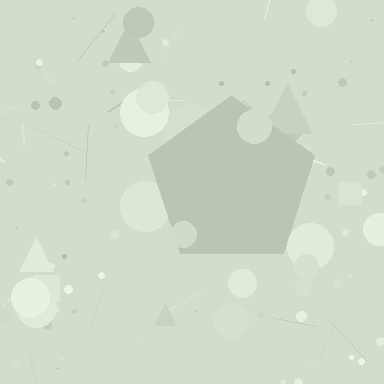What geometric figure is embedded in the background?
A pentagon is embedded in the background.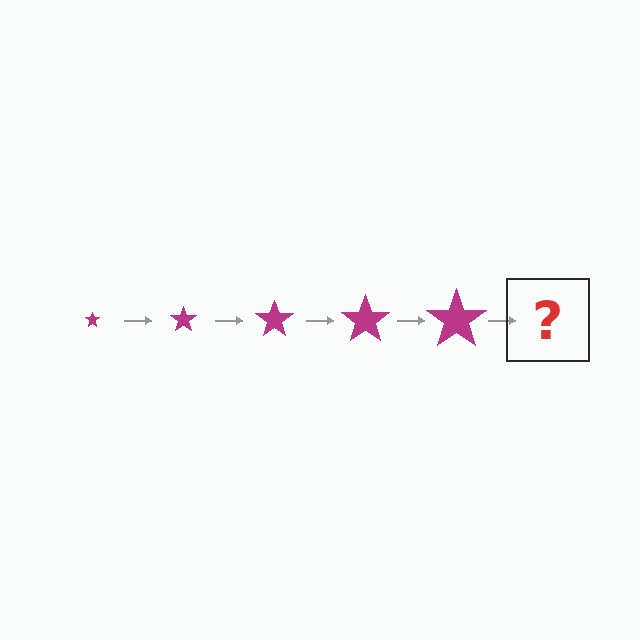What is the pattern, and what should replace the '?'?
The pattern is that the star gets progressively larger each step. The '?' should be a magenta star, larger than the previous one.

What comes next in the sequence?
The next element should be a magenta star, larger than the previous one.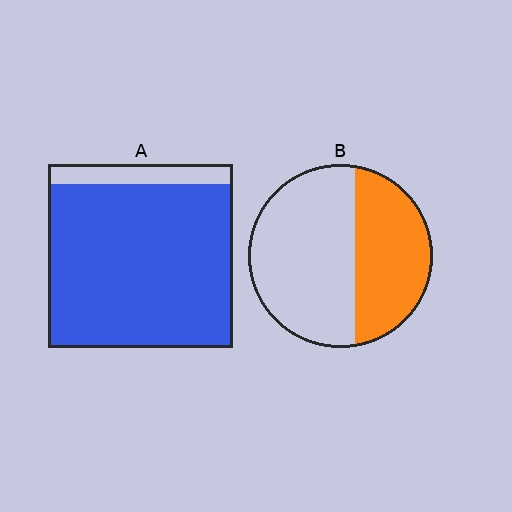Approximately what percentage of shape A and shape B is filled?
A is approximately 90% and B is approximately 40%.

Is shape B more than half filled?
No.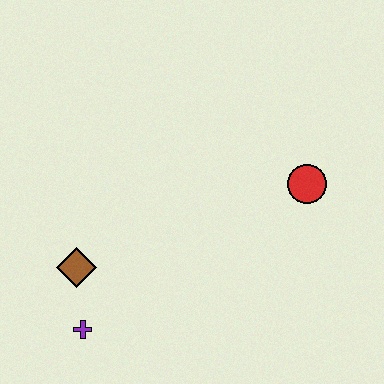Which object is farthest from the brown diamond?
The red circle is farthest from the brown diamond.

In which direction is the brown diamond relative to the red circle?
The brown diamond is to the left of the red circle.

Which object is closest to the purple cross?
The brown diamond is closest to the purple cross.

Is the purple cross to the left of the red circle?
Yes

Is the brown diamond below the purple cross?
No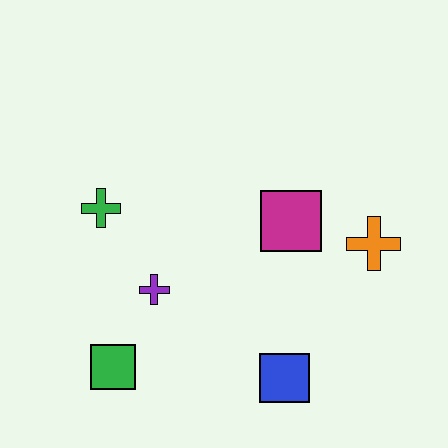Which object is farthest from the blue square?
The green cross is farthest from the blue square.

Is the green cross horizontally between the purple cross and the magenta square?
No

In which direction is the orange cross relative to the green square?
The orange cross is to the right of the green square.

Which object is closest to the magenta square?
The orange cross is closest to the magenta square.